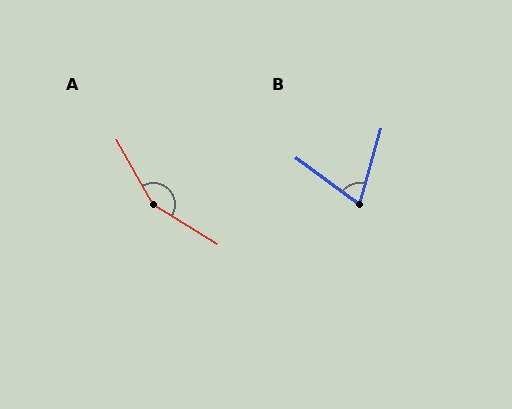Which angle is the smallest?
B, at approximately 69 degrees.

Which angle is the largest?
A, at approximately 151 degrees.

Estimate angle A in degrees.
Approximately 151 degrees.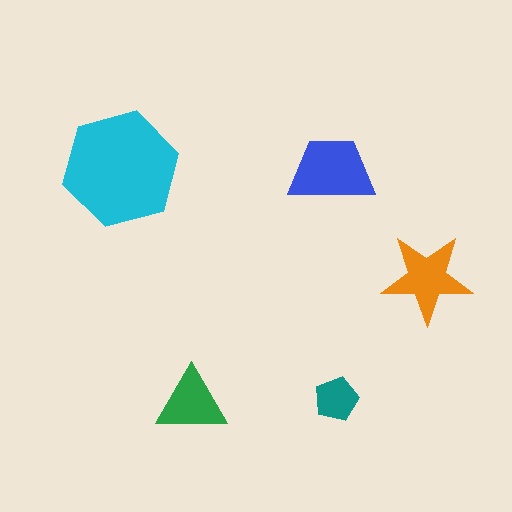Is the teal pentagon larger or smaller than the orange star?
Smaller.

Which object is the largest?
The cyan hexagon.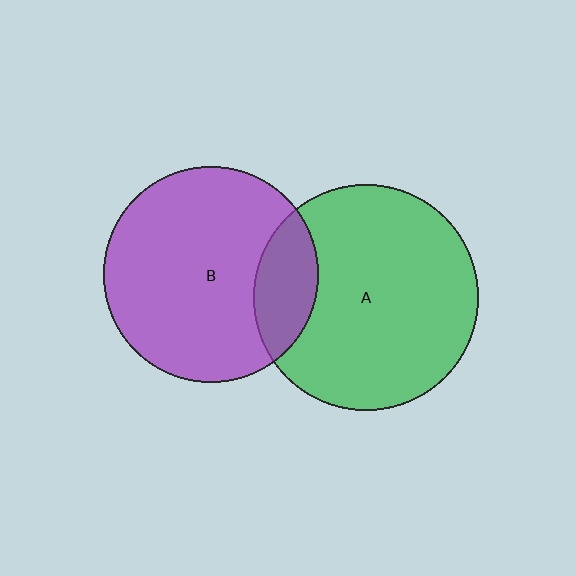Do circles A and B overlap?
Yes.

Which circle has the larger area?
Circle A (green).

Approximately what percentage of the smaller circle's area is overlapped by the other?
Approximately 20%.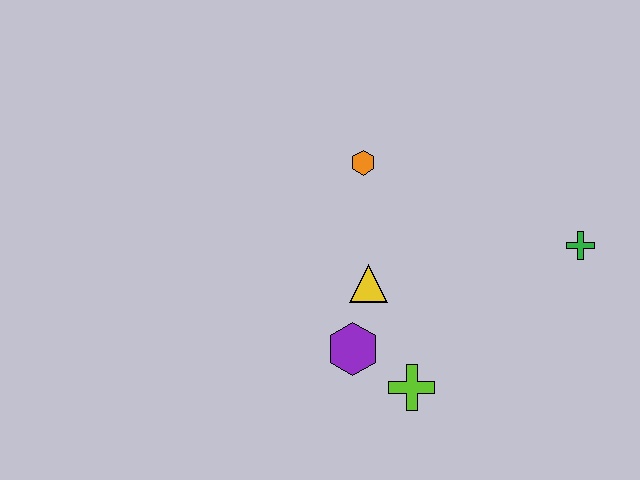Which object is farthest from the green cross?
The purple hexagon is farthest from the green cross.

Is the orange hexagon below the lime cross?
No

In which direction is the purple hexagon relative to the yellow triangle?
The purple hexagon is below the yellow triangle.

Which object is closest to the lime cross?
The purple hexagon is closest to the lime cross.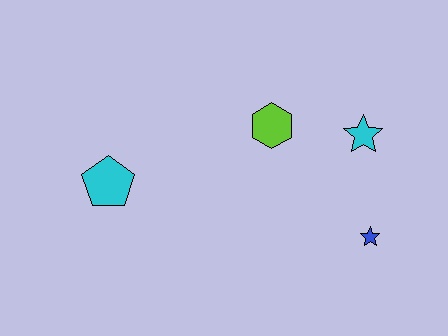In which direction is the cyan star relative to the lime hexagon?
The cyan star is to the right of the lime hexagon.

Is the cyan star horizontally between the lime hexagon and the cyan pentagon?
No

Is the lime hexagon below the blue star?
No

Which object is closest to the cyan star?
The lime hexagon is closest to the cyan star.